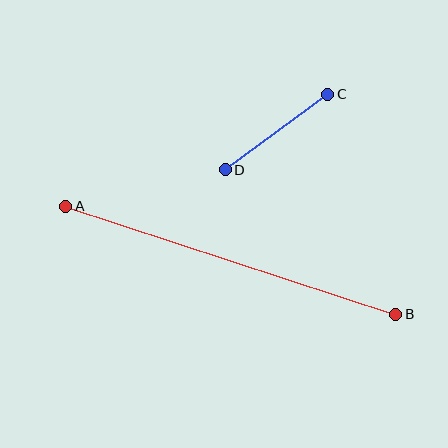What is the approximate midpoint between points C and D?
The midpoint is at approximately (277, 132) pixels.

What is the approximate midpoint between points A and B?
The midpoint is at approximately (231, 260) pixels.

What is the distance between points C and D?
The distance is approximately 128 pixels.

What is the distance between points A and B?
The distance is approximately 347 pixels.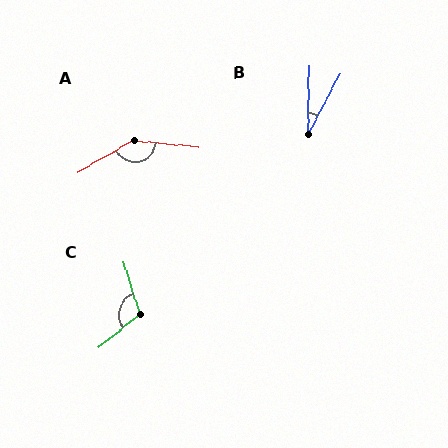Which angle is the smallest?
B, at approximately 28 degrees.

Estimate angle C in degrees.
Approximately 111 degrees.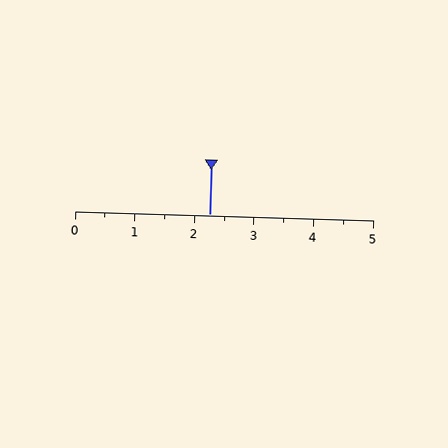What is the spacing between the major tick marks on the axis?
The major ticks are spaced 1 apart.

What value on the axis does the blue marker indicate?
The marker indicates approximately 2.2.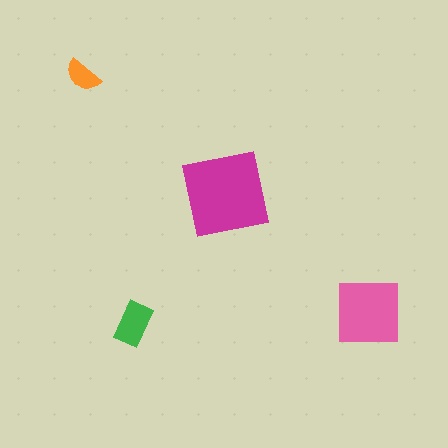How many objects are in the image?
There are 4 objects in the image.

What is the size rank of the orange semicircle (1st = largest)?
4th.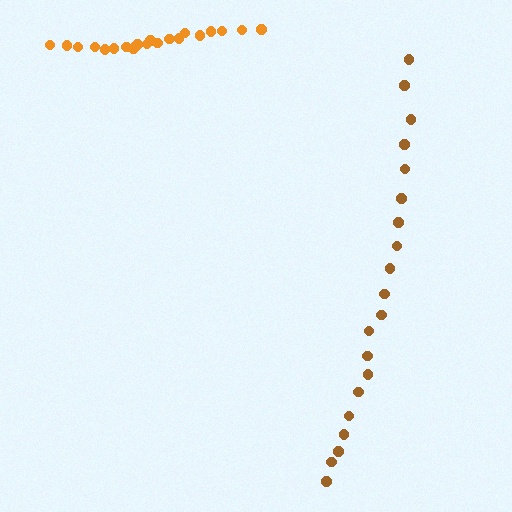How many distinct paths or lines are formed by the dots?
There are 2 distinct paths.